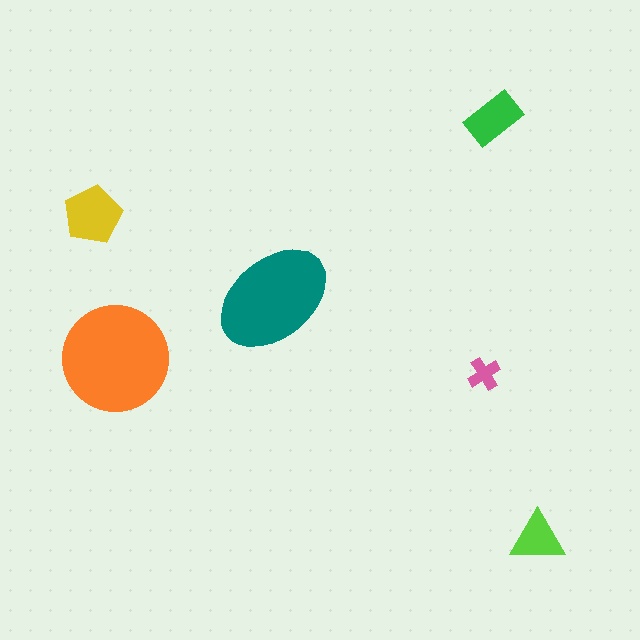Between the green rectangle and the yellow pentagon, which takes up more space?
The yellow pentagon.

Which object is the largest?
The orange circle.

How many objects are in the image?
There are 6 objects in the image.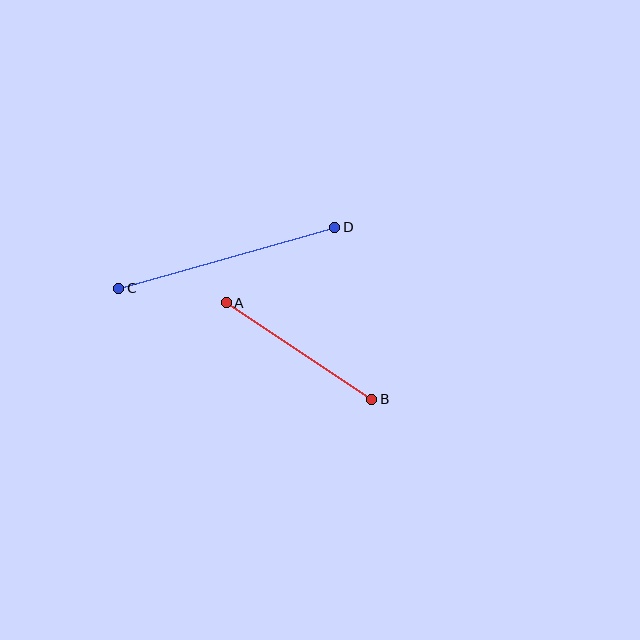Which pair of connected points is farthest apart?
Points C and D are farthest apart.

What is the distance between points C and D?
The distance is approximately 225 pixels.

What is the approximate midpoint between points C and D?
The midpoint is at approximately (227, 258) pixels.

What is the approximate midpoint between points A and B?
The midpoint is at approximately (299, 351) pixels.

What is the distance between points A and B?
The distance is approximately 175 pixels.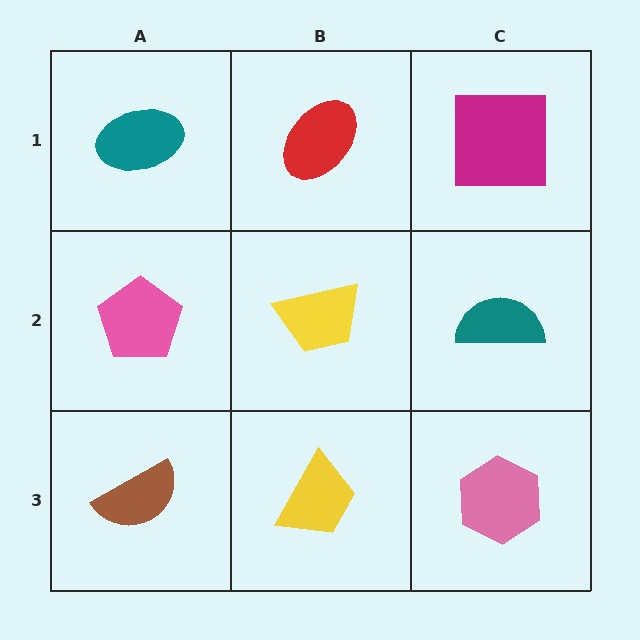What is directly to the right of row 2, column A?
A yellow trapezoid.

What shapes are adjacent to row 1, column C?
A teal semicircle (row 2, column C), a red ellipse (row 1, column B).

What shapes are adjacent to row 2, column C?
A magenta square (row 1, column C), a pink hexagon (row 3, column C), a yellow trapezoid (row 2, column B).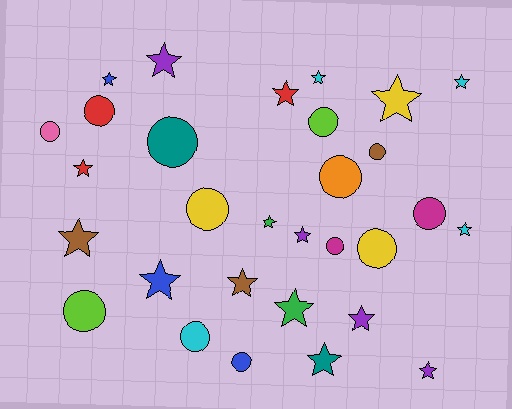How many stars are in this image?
There are 17 stars.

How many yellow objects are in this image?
There are 3 yellow objects.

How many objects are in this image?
There are 30 objects.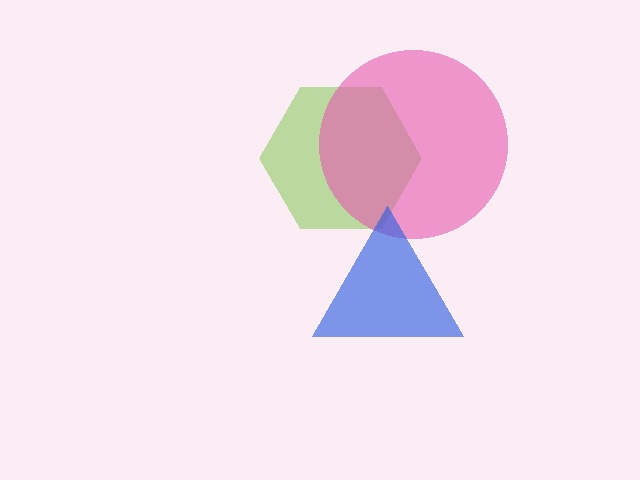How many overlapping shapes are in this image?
There are 3 overlapping shapes in the image.